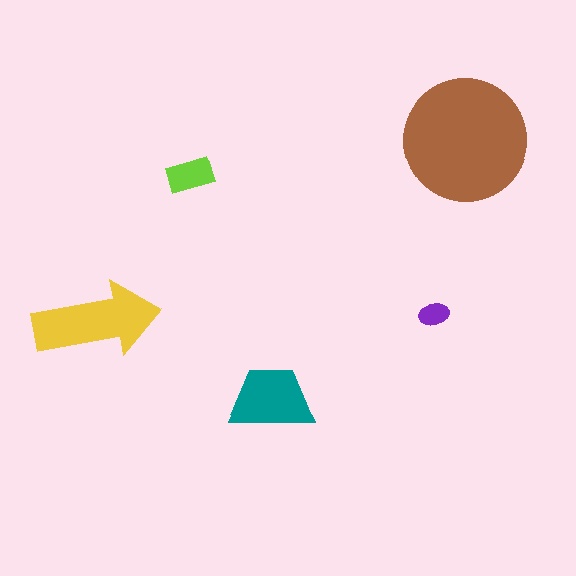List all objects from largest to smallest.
The brown circle, the yellow arrow, the teal trapezoid, the lime rectangle, the purple ellipse.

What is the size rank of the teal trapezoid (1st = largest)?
3rd.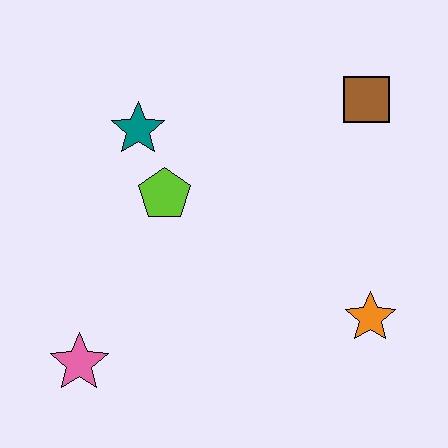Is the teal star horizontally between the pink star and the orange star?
Yes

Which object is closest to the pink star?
The lime pentagon is closest to the pink star.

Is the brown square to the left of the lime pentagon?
No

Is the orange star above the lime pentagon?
No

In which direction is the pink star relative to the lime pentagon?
The pink star is below the lime pentagon.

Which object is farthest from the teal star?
The orange star is farthest from the teal star.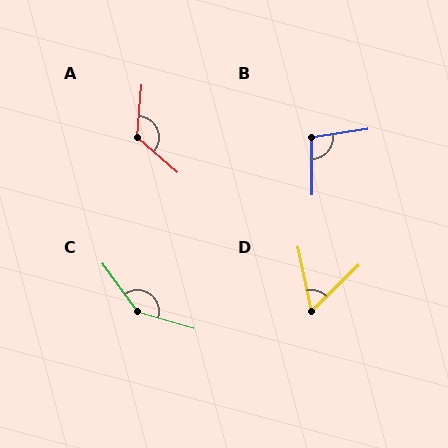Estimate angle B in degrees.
Approximately 98 degrees.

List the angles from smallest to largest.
D (58°), B (98°), A (126°), C (143°).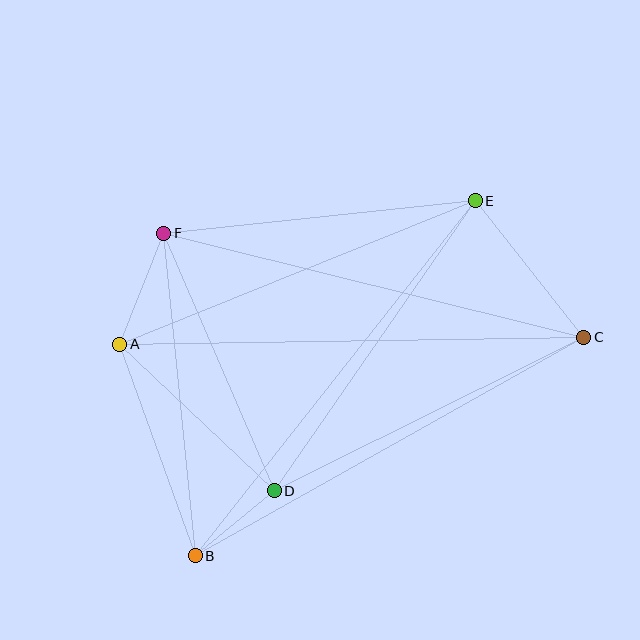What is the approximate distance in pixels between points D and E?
The distance between D and E is approximately 353 pixels.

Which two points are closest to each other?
Points B and D are closest to each other.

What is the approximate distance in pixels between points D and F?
The distance between D and F is approximately 280 pixels.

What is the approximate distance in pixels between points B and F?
The distance between B and F is approximately 324 pixels.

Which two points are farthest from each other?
Points A and C are farthest from each other.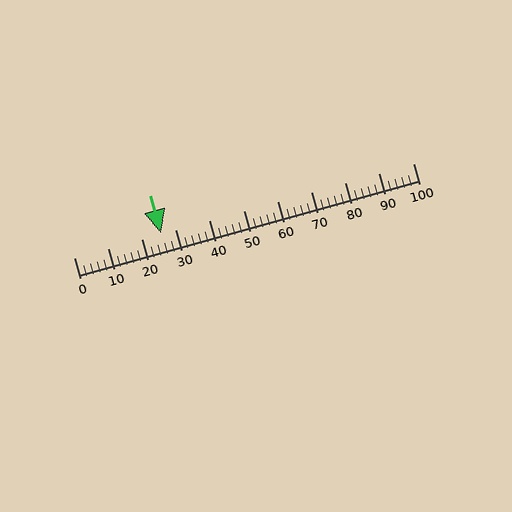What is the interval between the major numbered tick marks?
The major tick marks are spaced 10 units apart.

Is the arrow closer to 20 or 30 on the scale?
The arrow is closer to 30.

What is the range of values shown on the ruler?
The ruler shows values from 0 to 100.